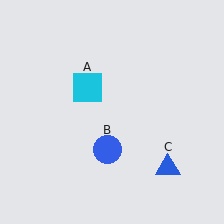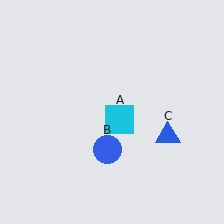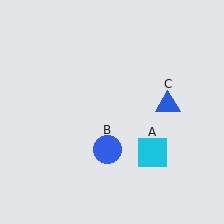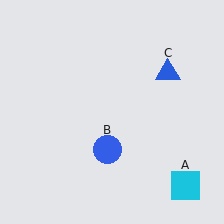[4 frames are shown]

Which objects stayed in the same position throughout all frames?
Blue circle (object B) remained stationary.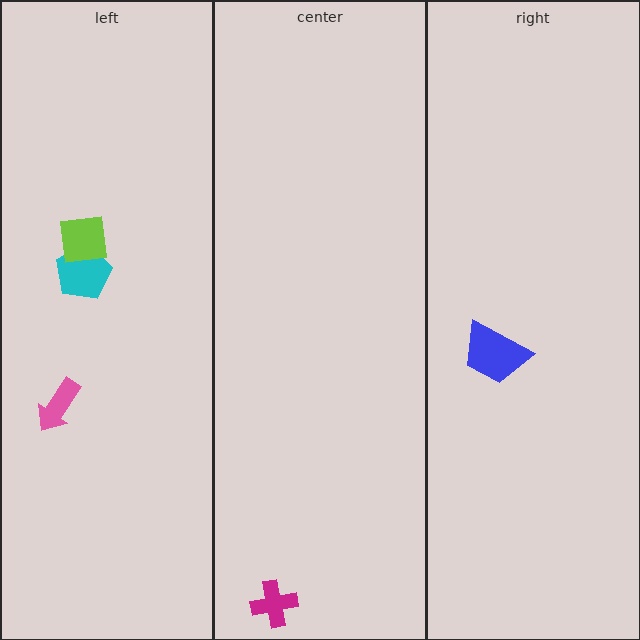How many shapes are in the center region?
1.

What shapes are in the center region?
The magenta cross.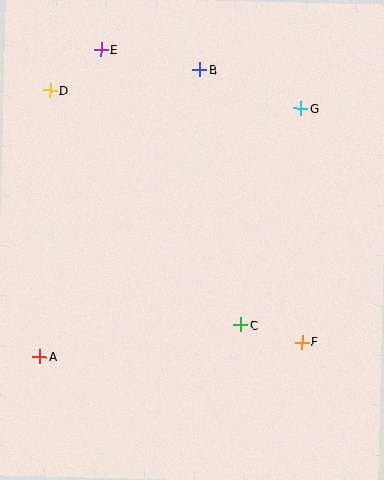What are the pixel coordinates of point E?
Point E is at (101, 49).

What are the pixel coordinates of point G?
Point G is at (301, 109).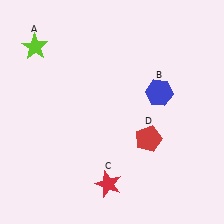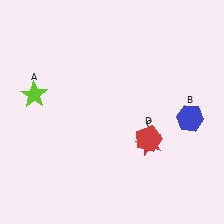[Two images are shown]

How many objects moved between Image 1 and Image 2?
3 objects moved between the two images.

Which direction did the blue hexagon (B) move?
The blue hexagon (B) moved right.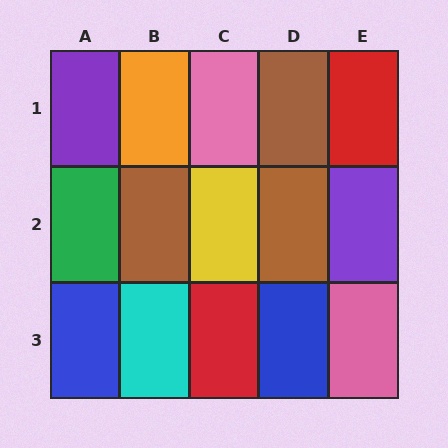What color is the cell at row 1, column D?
Brown.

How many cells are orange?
1 cell is orange.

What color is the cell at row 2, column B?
Brown.